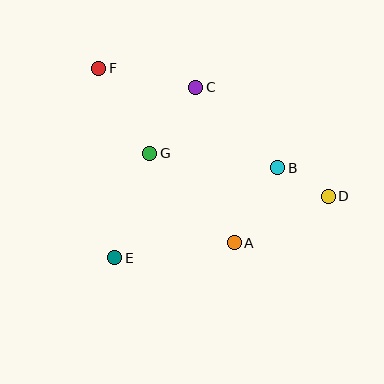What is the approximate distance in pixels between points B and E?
The distance between B and E is approximately 186 pixels.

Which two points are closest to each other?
Points B and D are closest to each other.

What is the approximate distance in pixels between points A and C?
The distance between A and C is approximately 160 pixels.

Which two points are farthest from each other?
Points D and F are farthest from each other.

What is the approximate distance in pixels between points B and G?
The distance between B and G is approximately 129 pixels.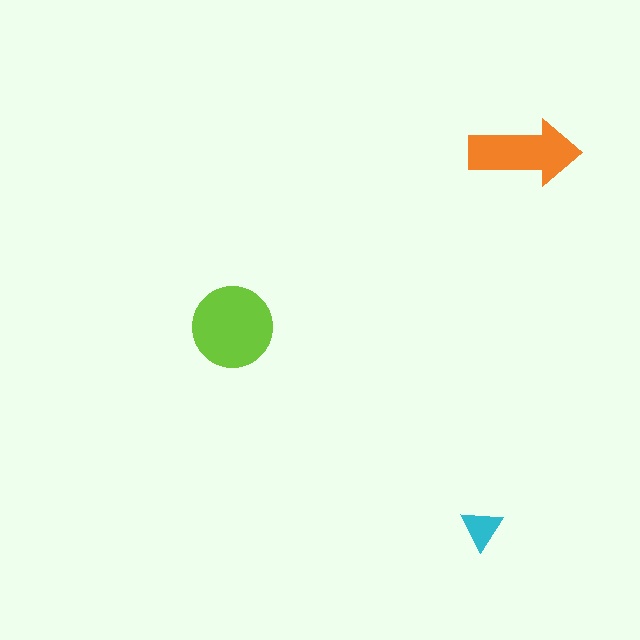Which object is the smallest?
The cyan triangle.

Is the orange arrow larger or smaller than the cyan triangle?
Larger.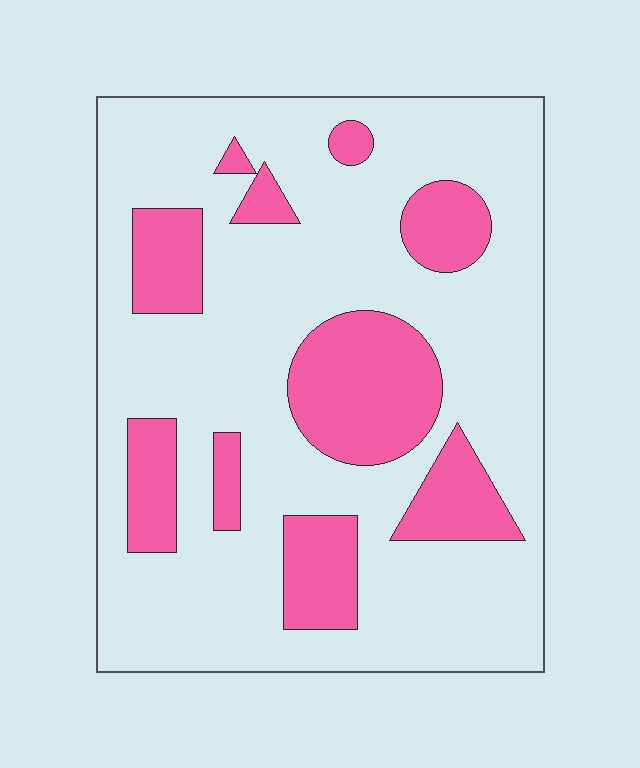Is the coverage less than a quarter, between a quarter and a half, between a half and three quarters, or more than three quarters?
Less than a quarter.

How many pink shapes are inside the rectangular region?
10.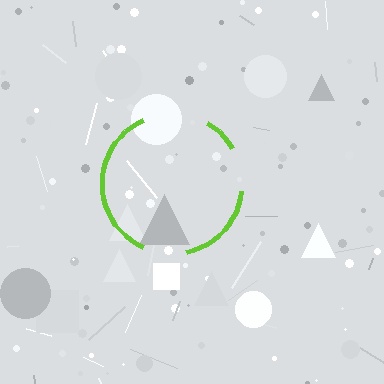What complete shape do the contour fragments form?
The contour fragments form a circle.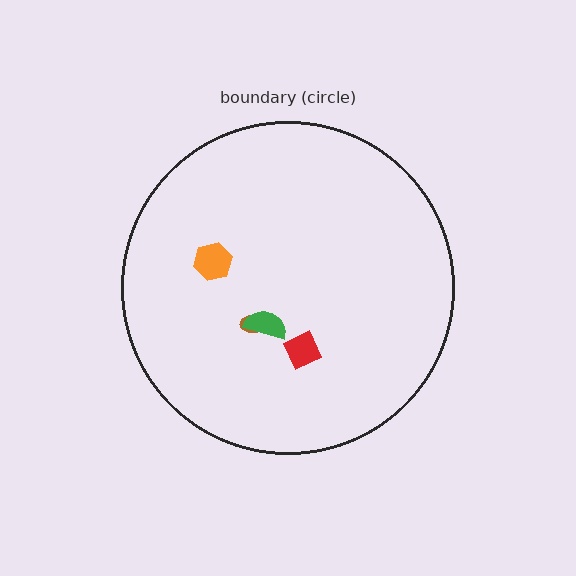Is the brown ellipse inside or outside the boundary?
Inside.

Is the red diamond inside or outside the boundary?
Inside.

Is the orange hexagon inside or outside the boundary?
Inside.